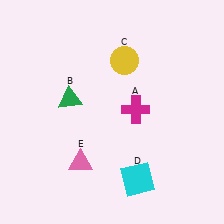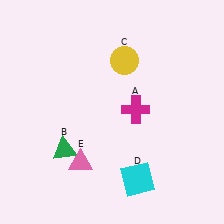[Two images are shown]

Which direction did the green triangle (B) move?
The green triangle (B) moved down.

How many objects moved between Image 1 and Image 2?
1 object moved between the two images.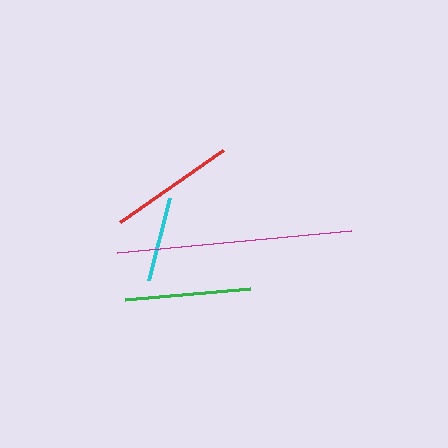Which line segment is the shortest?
The cyan line is the shortest at approximately 84 pixels.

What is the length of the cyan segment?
The cyan segment is approximately 84 pixels long.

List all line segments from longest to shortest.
From longest to shortest: magenta, green, red, cyan.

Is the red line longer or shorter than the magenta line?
The magenta line is longer than the red line.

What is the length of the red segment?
The red segment is approximately 125 pixels long.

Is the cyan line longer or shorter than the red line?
The red line is longer than the cyan line.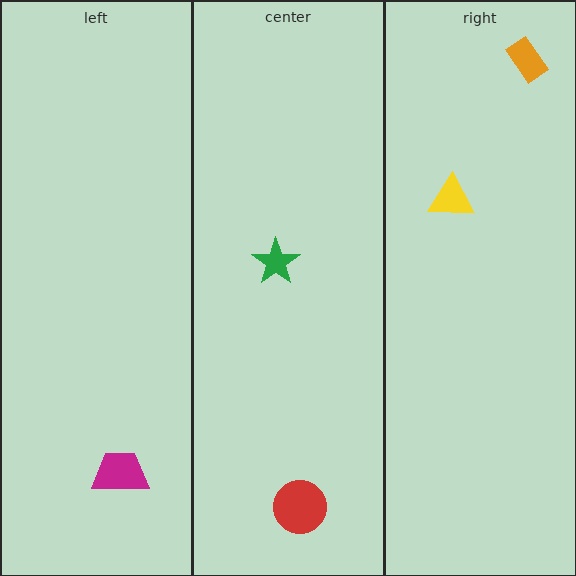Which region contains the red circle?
The center region.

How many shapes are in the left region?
1.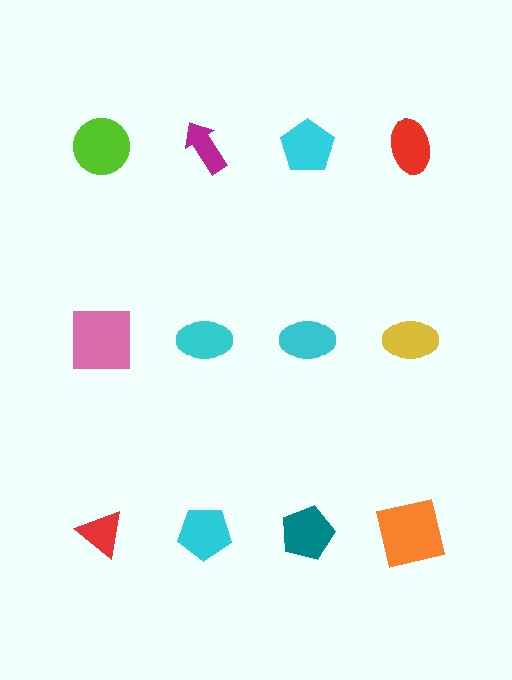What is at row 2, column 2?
A cyan ellipse.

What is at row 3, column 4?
An orange square.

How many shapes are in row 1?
4 shapes.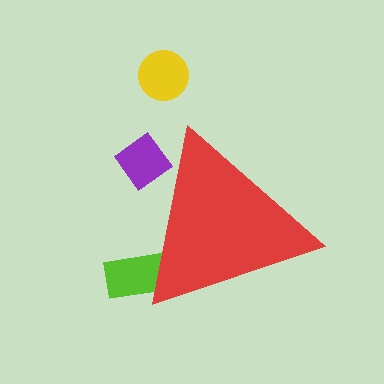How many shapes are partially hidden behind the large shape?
2 shapes are partially hidden.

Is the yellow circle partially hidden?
No, the yellow circle is fully visible.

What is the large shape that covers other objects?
A red triangle.